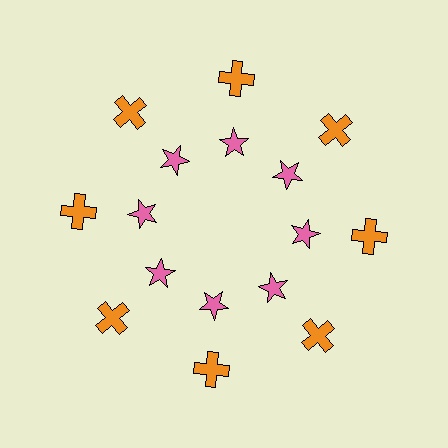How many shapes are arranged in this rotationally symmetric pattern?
There are 16 shapes, arranged in 8 groups of 2.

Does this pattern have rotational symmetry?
Yes, this pattern has 8-fold rotational symmetry. It looks the same after rotating 45 degrees around the center.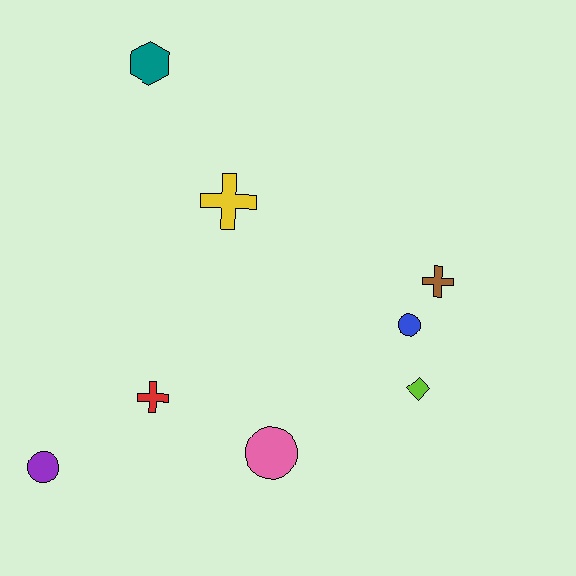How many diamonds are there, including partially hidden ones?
There is 1 diamond.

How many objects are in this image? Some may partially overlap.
There are 8 objects.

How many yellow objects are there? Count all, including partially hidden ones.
There is 1 yellow object.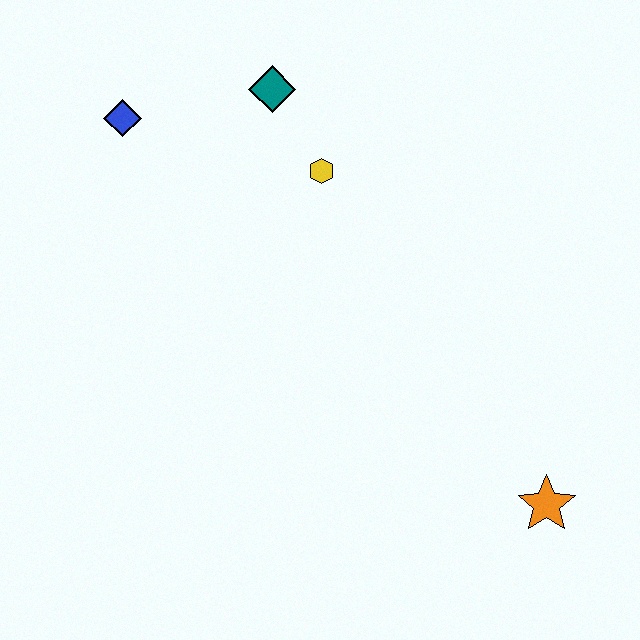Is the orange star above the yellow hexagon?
No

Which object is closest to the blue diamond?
The teal diamond is closest to the blue diamond.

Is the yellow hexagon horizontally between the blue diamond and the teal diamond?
No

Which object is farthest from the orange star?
The blue diamond is farthest from the orange star.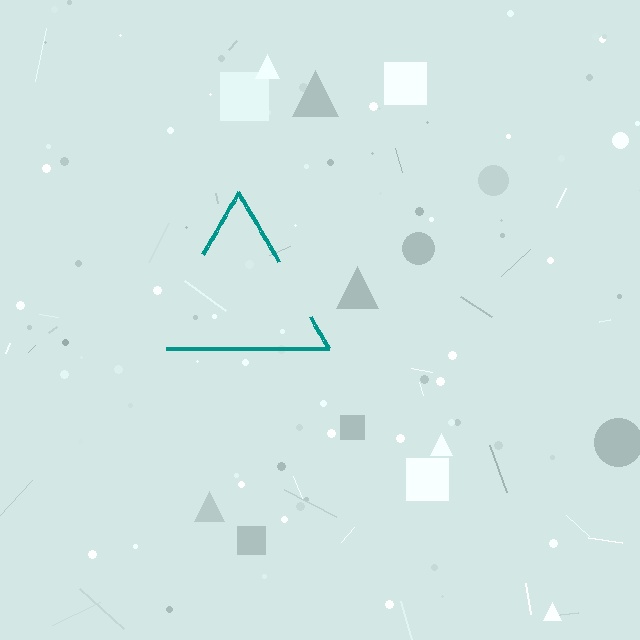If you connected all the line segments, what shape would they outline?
They would outline a triangle.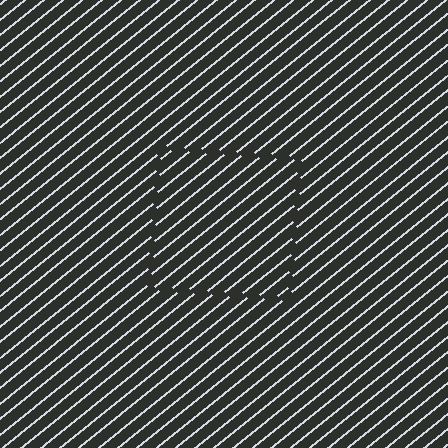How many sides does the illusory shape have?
4 sides — the line-ends trace a square.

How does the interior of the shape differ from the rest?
The interior of the shape contains the same grating, shifted by half a period — the contour is defined by the phase discontinuity where line-ends from the inner and outer gratings abut.